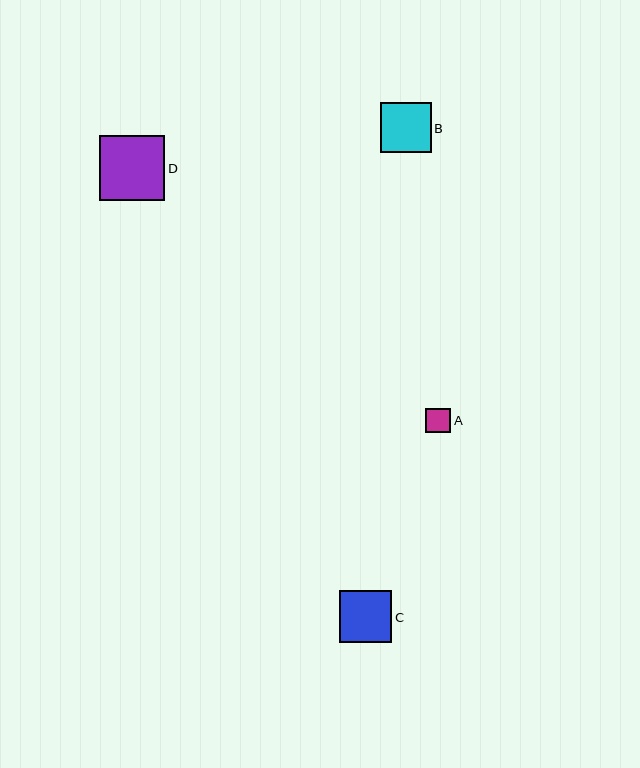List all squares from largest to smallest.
From largest to smallest: D, C, B, A.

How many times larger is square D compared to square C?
Square D is approximately 1.2 times the size of square C.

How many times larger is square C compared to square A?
Square C is approximately 2.1 times the size of square A.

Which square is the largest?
Square D is the largest with a size of approximately 65 pixels.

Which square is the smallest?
Square A is the smallest with a size of approximately 25 pixels.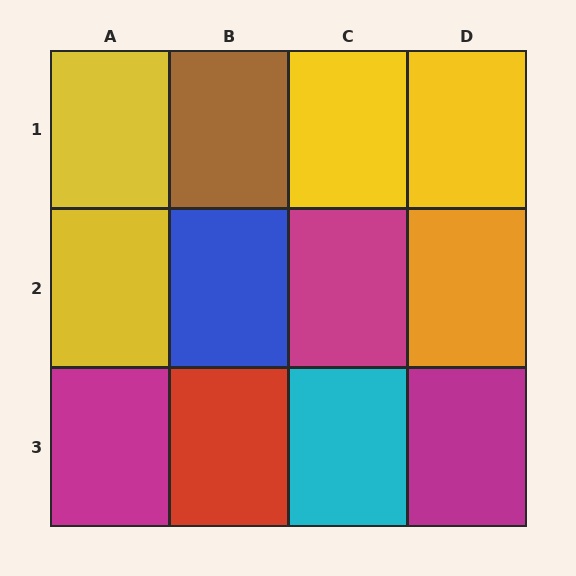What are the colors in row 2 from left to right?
Yellow, blue, magenta, orange.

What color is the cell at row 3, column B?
Red.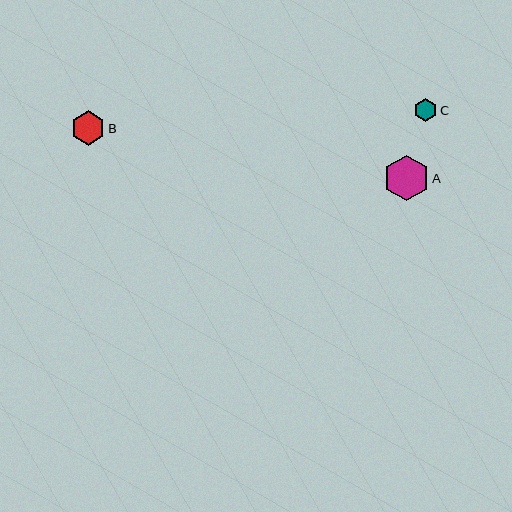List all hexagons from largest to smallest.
From largest to smallest: A, B, C.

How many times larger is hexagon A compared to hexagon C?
Hexagon A is approximately 1.9 times the size of hexagon C.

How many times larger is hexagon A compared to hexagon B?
Hexagon A is approximately 1.3 times the size of hexagon B.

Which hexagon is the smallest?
Hexagon C is the smallest with a size of approximately 24 pixels.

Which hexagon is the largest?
Hexagon A is the largest with a size of approximately 46 pixels.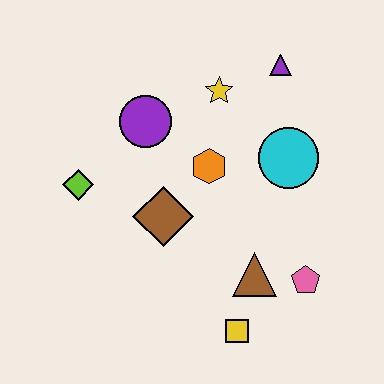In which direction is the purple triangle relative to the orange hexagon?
The purple triangle is above the orange hexagon.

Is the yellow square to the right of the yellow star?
Yes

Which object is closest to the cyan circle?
The orange hexagon is closest to the cyan circle.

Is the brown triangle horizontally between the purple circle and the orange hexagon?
No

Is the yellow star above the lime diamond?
Yes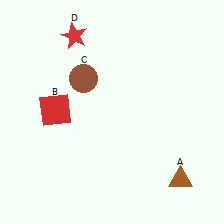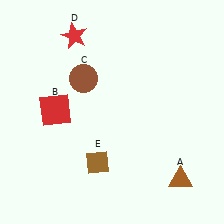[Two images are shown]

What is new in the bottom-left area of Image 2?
A brown diamond (E) was added in the bottom-left area of Image 2.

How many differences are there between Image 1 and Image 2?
There is 1 difference between the two images.